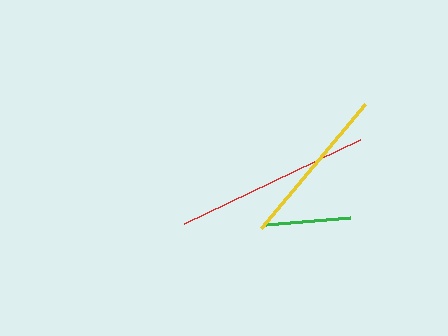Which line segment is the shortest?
The green line is the shortest at approximately 84 pixels.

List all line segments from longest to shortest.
From longest to shortest: red, yellow, green.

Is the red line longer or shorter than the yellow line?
The red line is longer than the yellow line.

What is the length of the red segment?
The red segment is approximately 195 pixels long.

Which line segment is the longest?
The red line is the longest at approximately 195 pixels.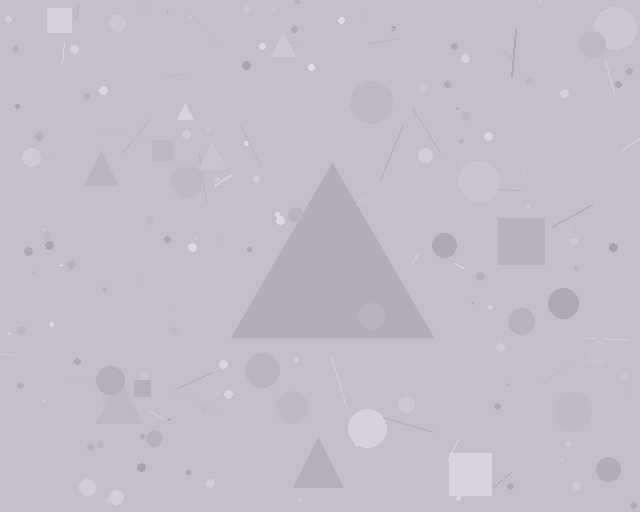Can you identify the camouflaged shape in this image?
The camouflaged shape is a triangle.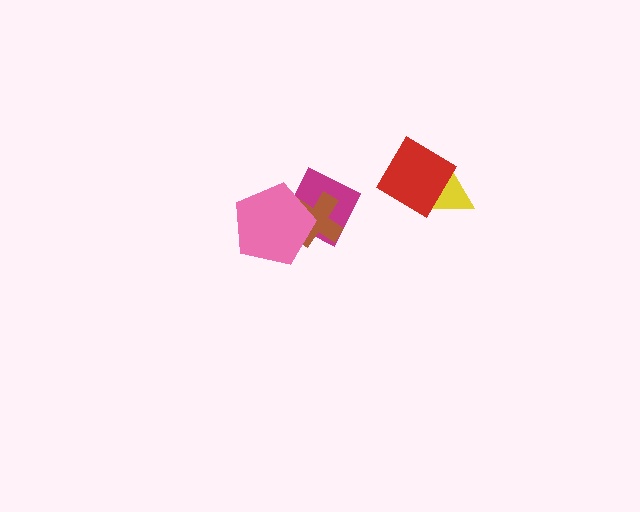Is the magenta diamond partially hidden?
Yes, it is partially covered by another shape.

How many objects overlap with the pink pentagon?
2 objects overlap with the pink pentagon.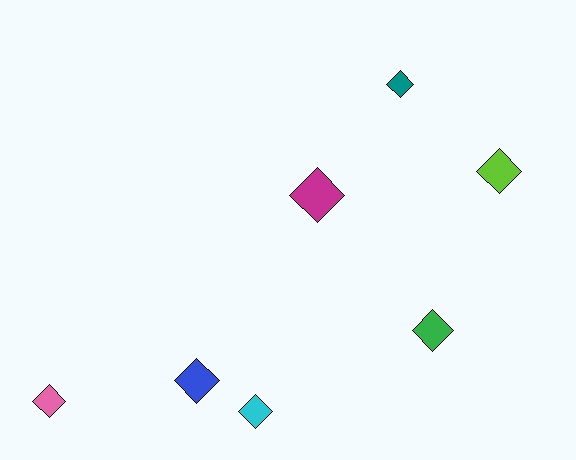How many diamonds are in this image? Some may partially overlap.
There are 7 diamonds.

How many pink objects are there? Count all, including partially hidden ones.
There is 1 pink object.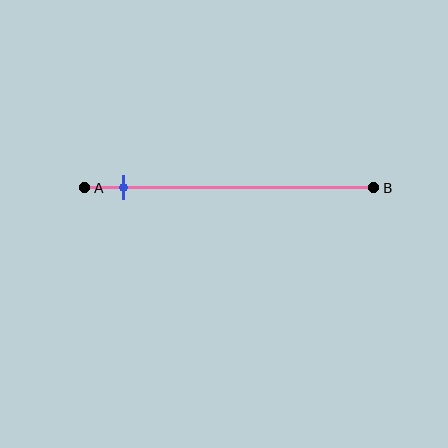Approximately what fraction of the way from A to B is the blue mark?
The blue mark is approximately 15% of the way from A to B.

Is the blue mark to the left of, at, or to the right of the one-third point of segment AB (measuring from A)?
The blue mark is to the left of the one-third point of segment AB.